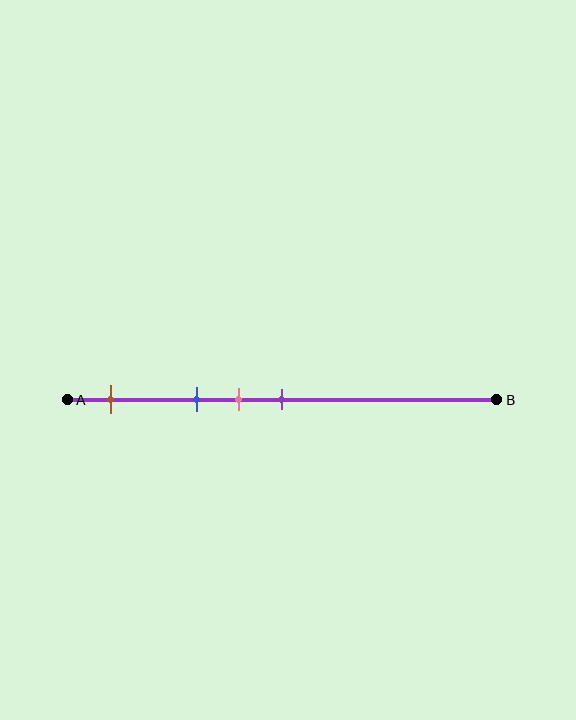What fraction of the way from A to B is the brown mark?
The brown mark is approximately 10% (0.1) of the way from A to B.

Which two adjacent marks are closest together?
The pink and purple marks are the closest adjacent pair.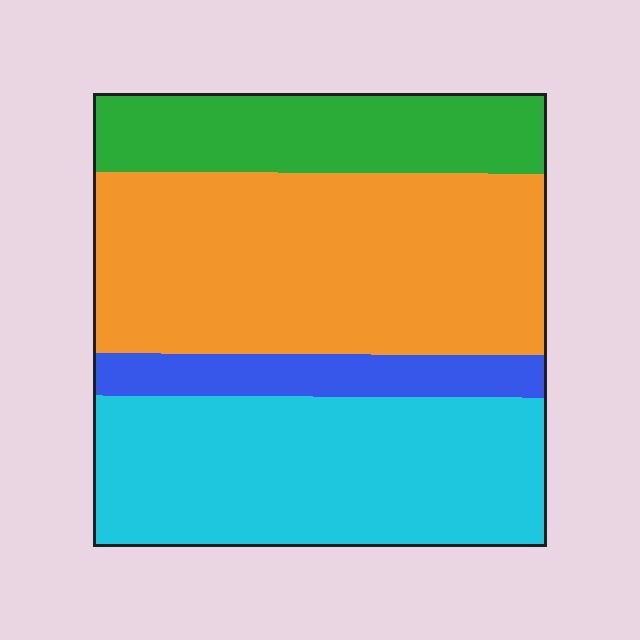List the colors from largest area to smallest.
From largest to smallest: orange, cyan, green, blue.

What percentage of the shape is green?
Green takes up about one sixth (1/6) of the shape.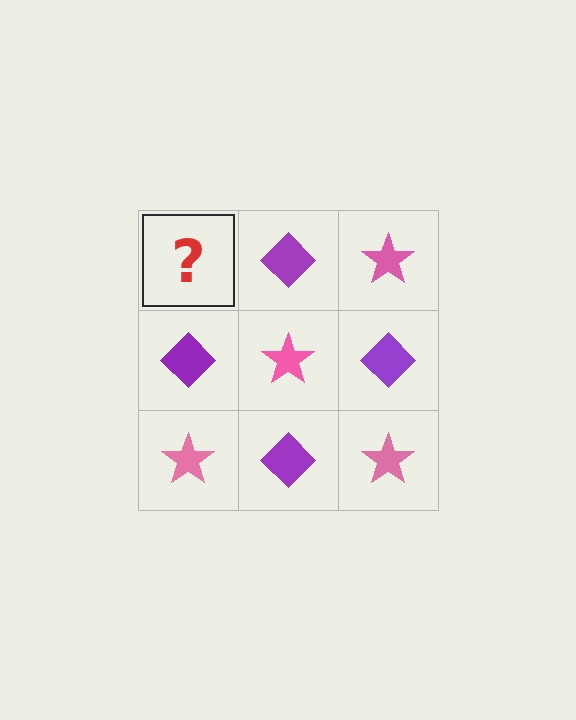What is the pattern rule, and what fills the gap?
The rule is that it alternates pink star and purple diamond in a checkerboard pattern. The gap should be filled with a pink star.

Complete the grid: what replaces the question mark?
The question mark should be replaced with a pink star.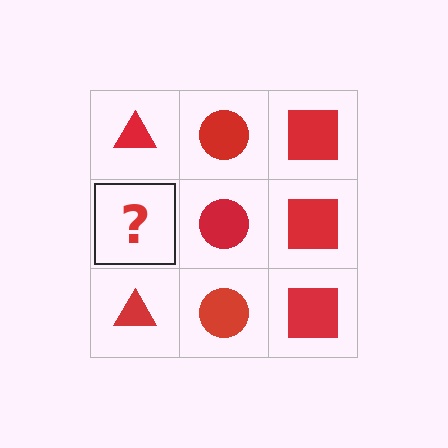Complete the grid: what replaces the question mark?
The question mark should be replaced with a red triangle.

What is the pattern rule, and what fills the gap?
The rule is that each column has a consistent shape. The gap should be filled with a red triangle.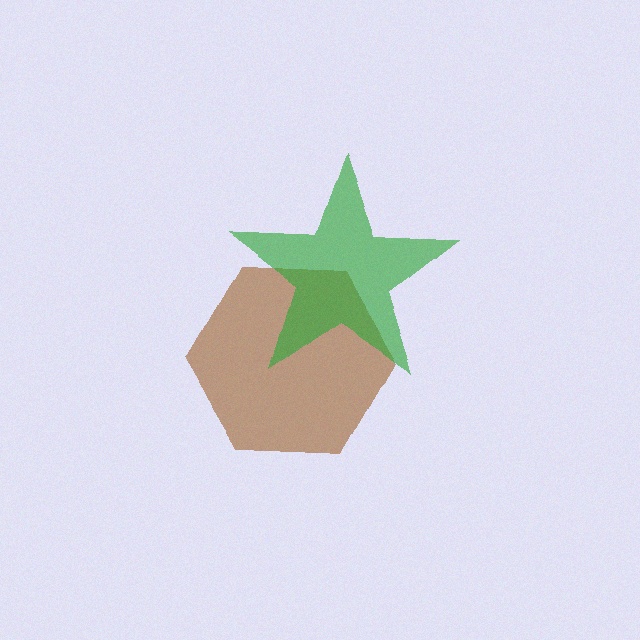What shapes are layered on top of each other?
The layered shapes are: a brown hexagon, a green star.